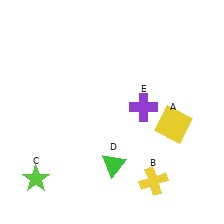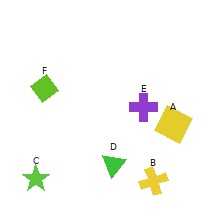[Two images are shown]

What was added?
A lime diamond (F) was added in Image 2.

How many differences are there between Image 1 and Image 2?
There is 1 difference between the two images.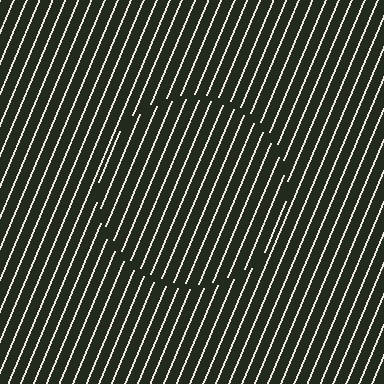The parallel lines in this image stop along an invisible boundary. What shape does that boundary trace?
An illusory circle. The interior of the shape contains the same grating, shifted by half a period — the contour is defined by the phase discontinuity where line-ends from the inner and outer gratings abut.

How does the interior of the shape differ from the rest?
The interior of the shape contains the same grating, shifted by half a period — the contour is defined by the phase discontinuity where line-ends from the inner and outer gratings abut.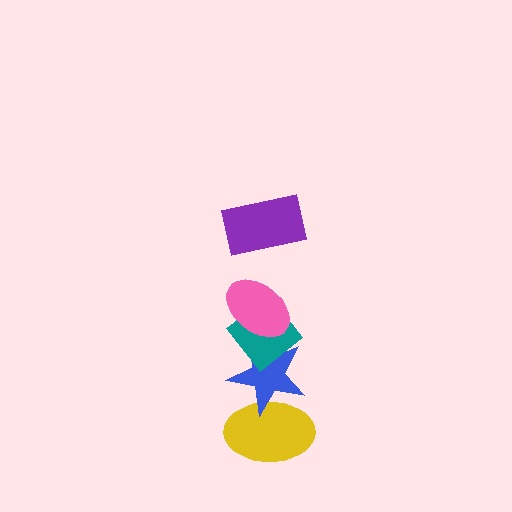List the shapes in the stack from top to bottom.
From top to bottom: the purple rectangle, the pink ellipse, the teal diamond, the blue star, the yellow ellipse.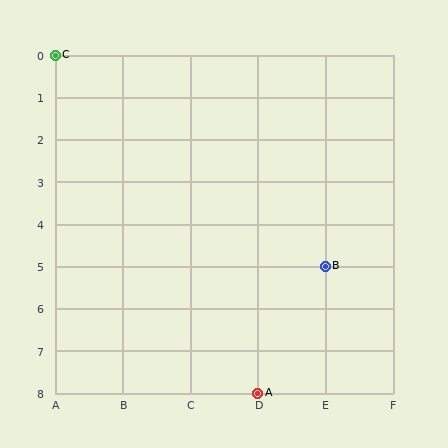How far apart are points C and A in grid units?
Points C and A are 3 columns and 8 rows apart (about 8.5 grid units diagonally).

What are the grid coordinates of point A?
Point A is at grid coordinates (D, 8).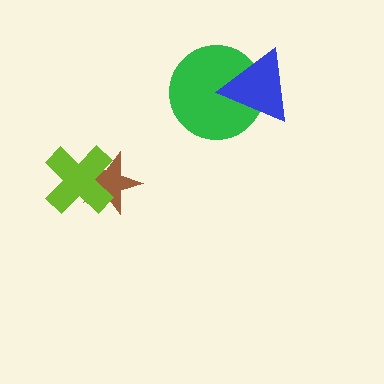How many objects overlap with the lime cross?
1 object overlaps with the lime cross.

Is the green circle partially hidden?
Yes, it is partially covered by another shape.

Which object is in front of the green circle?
The blue triangle is in front of the green circle.